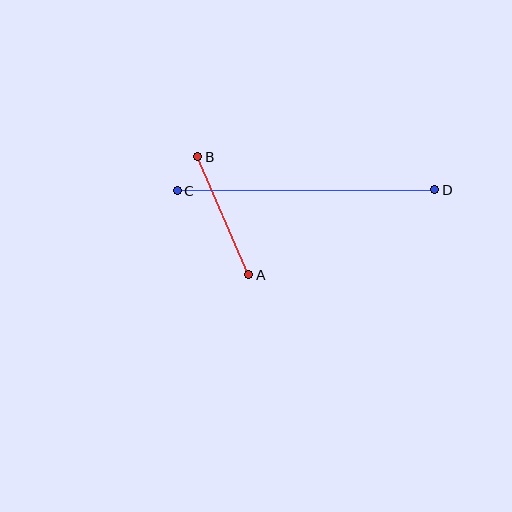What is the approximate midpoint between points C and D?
The midpoint is at approximately (306, 190) pixels.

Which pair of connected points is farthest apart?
Points C and D are farthest apart.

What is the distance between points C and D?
The distance is approximately 257 pixels.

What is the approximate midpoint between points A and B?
The midpoint is at approximately (223, 216) pixels.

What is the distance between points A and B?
The distance is approximately 129 pixels.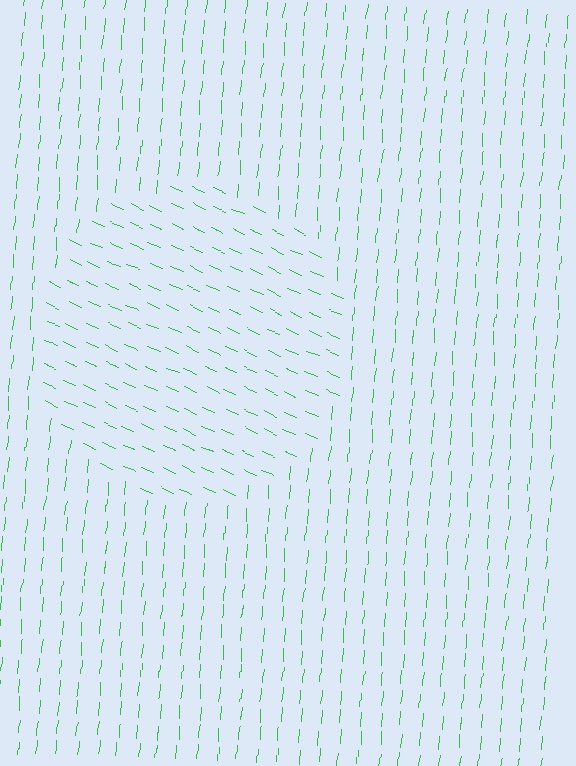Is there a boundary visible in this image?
Yes, there is a texture boundary formed by a change in line orientation.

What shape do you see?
I see a circle.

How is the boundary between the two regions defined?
The boundary is defined purely by a change in line orientation (approximately 71 degrees difference). All lines are the same color and thickness.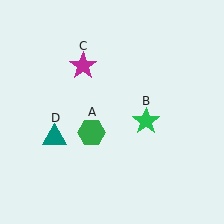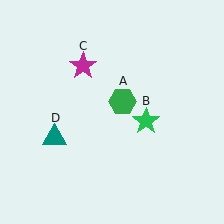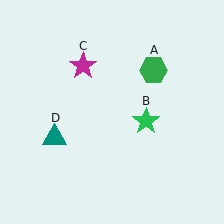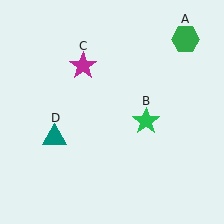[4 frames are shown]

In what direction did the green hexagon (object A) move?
The green hexagon (object A) moved up and to the right.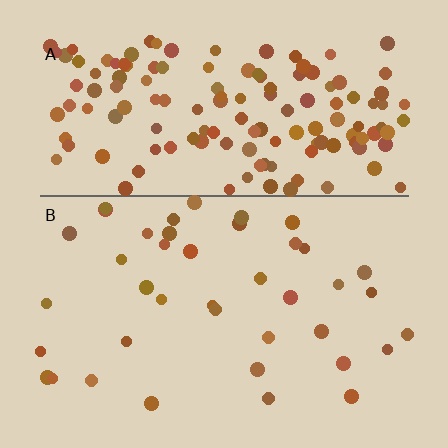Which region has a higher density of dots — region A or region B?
A (the top).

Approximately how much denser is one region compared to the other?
Approximately 3.8× — region A over region B.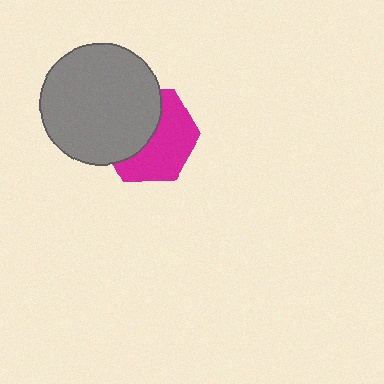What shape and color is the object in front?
The object in front is a gray circle.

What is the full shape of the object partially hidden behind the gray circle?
The partially hidden object is a magenta hexagon.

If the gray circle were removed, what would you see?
You would see the complete magenta hexagon.